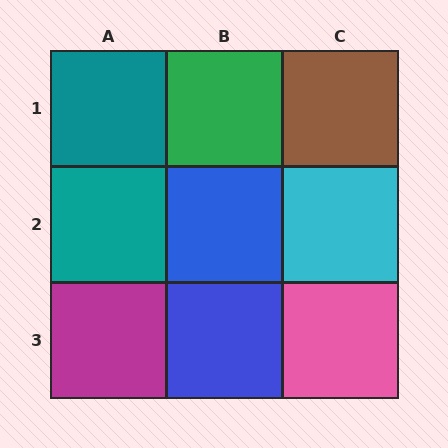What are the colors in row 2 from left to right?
Teal, blue, cyan.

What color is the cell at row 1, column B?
Green.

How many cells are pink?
1 cell is pink.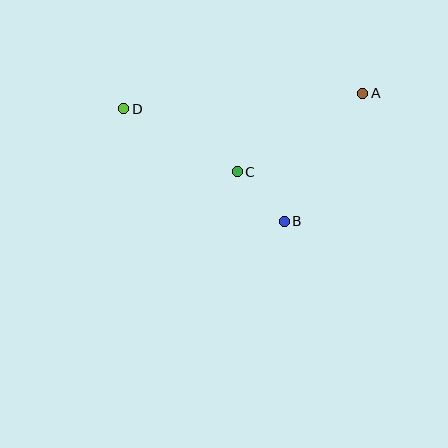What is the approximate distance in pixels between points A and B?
The distance between A and B is approximately 150 pixels.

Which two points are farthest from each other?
Points A and D are farthest from each other.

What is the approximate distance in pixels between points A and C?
The distance between A and C is approximately 148 pixels.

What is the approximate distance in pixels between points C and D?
The distance between C and D is approximately 130 pixels.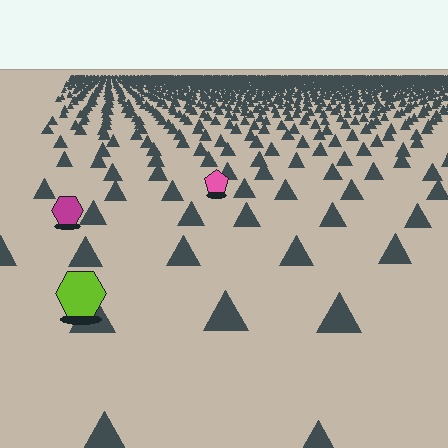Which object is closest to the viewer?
The lime hexagon is closest. The texture marks near it are larger and more spread out.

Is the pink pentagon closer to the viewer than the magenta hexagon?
No. The magenta hexagon is closer — you can tell from the texture gradient: the ground texture is coarser near it.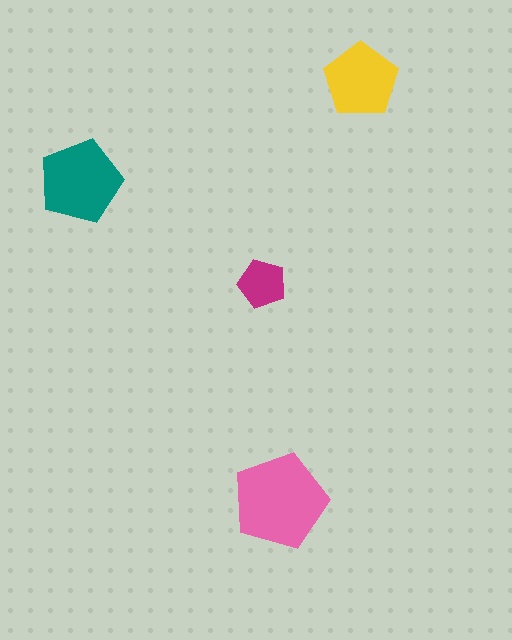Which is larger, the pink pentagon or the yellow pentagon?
The pink one.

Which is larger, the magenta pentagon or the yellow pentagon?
The yellow one.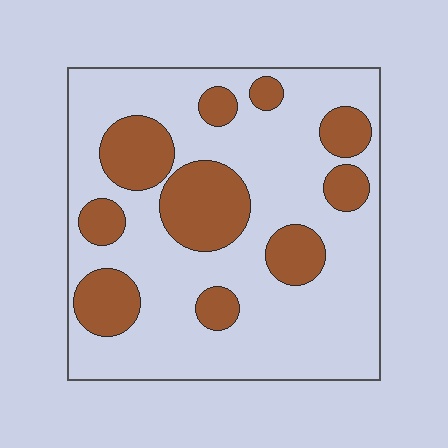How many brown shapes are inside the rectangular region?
10.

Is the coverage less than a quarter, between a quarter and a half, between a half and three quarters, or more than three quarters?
Between a quarter and a half.